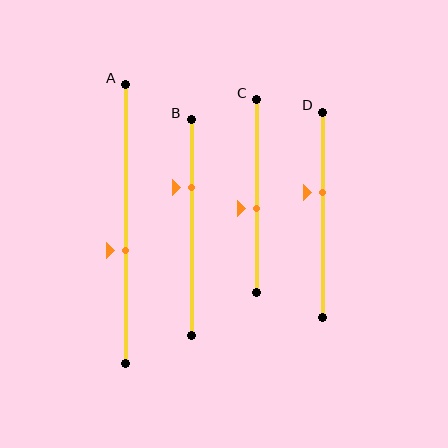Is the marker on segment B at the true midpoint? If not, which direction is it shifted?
No, the marker on segment B is shifted upward by about 18% of the segment length.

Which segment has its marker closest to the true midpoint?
Segment C has its marker closest to the true midpoint.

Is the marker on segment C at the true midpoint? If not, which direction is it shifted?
No, the marker on segment C is shifted downward by about 7% of the segment length.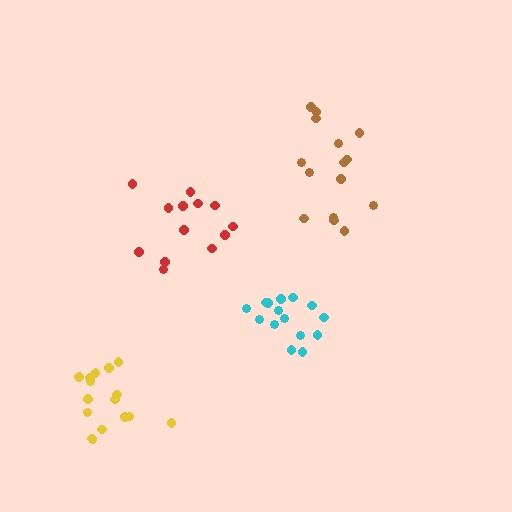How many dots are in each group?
Group 1: 15 dots, Group 2: 13 dots, Group 3: 16 dots, Group 4: 15 dots (59 total).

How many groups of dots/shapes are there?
There are 4 groups.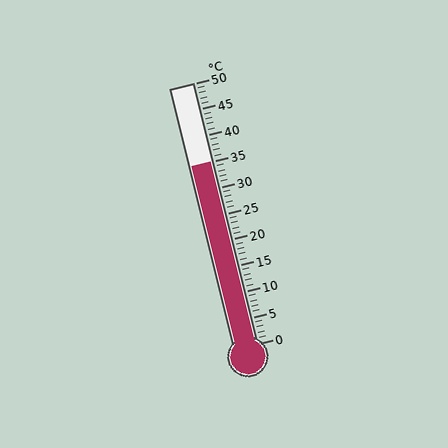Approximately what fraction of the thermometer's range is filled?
The thermometer is filled to approximately 70% of its range.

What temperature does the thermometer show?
The thermometer shows approximately 35°C.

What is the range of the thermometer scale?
The thermometer scale ranges from 0°C to 50°C.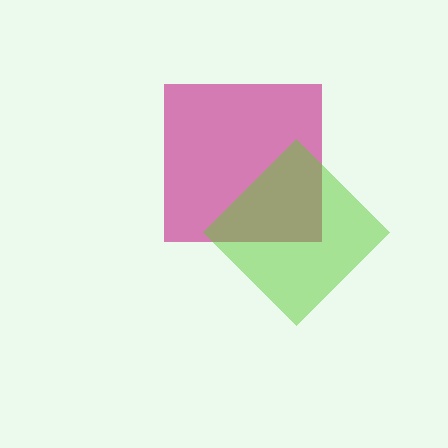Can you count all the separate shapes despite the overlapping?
Yes, there are 2 separate shapes.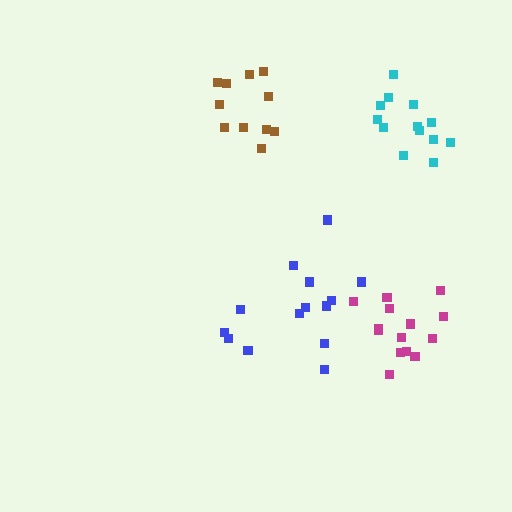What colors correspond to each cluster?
The clusters are colored: magenta, brown, cyan, blue.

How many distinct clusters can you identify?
There are 4 distinct clusters.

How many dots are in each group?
Group 1: 14 dots, Group 2: 11 dots, Group 3: 13 dots, Group 4: 14 dots (52 total).